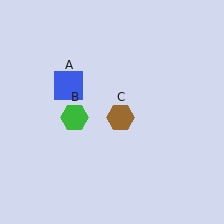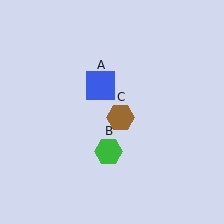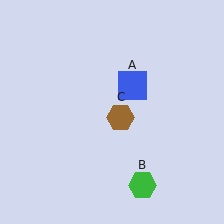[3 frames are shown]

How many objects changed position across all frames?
2 objects changed position: blue square (object A), green hexagon (object B).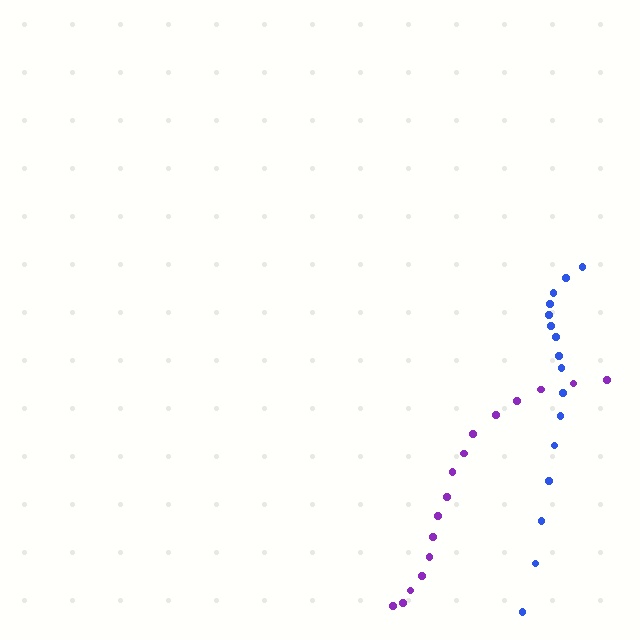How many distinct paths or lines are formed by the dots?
There are 2 distinct paths.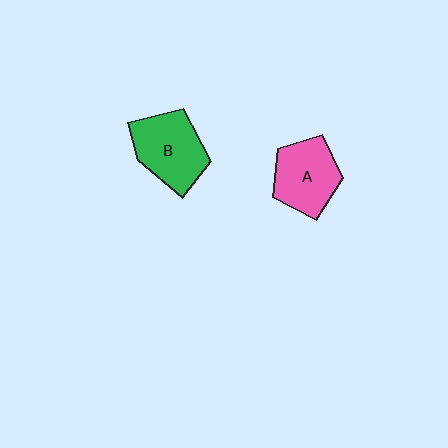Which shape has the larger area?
Shape B (green).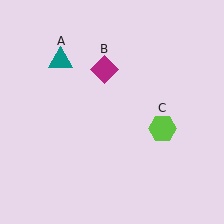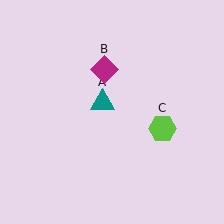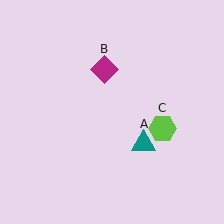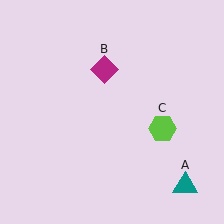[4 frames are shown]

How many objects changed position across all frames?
1 object changed position: teal triangle (object A).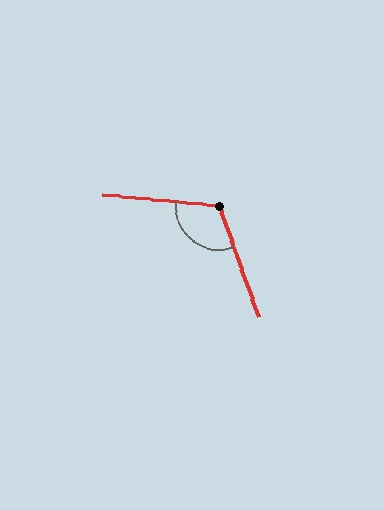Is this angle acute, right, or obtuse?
It is obtuse.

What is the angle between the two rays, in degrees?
Approximately 115 degrees.